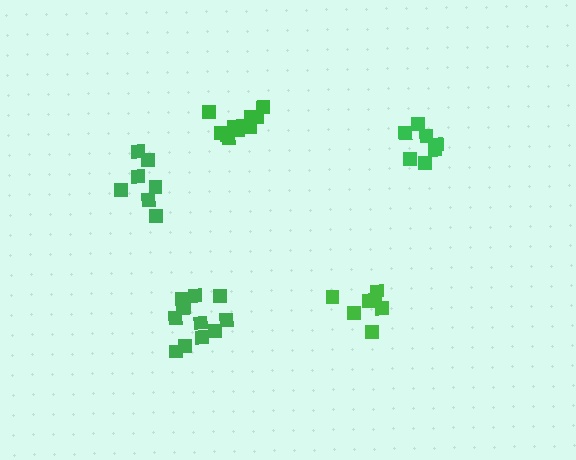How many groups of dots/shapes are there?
There are 5 groups.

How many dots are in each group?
Group 1: 12 dots, Group 2: 7 dots, Group 3: 7 dots, Group 4: 7 dots, Group 5: 11 dots (44 total).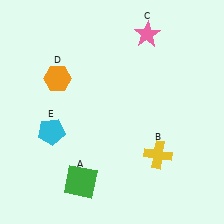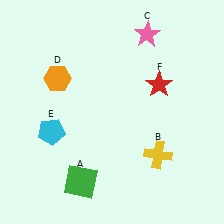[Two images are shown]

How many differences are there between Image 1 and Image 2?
There is 1 difference between the two images.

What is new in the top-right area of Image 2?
A red star (F) was added in the top-right area of Image 2.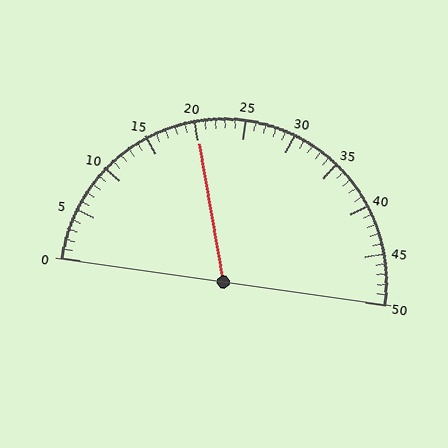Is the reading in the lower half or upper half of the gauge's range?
The reading is in the lower half of the range (0 to 50).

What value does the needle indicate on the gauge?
The needle indicates approximately 20.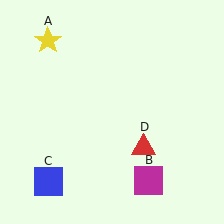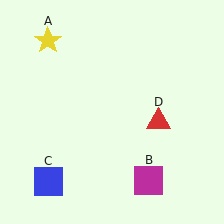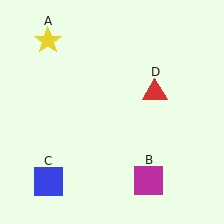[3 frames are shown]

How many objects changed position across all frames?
1 object changed position: red triangle (object D).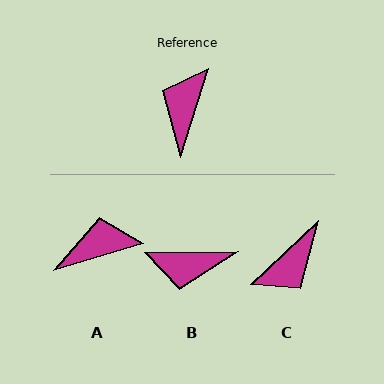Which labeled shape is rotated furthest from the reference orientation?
C, about 151 degrees away.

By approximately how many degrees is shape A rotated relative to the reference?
Approximately 56 degrees clockwise.